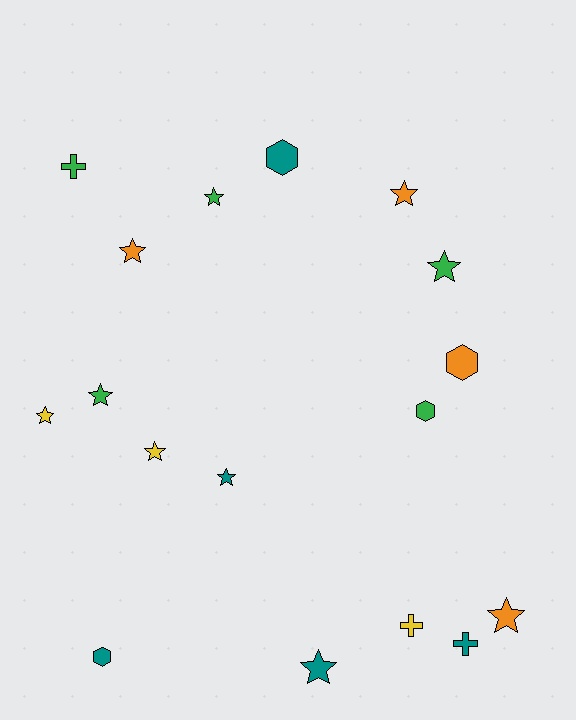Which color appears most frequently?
Green, with 5 objects.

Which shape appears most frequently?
Star, with 10 objects.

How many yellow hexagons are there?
There are no yellow hexagons.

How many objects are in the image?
There are 17 objects.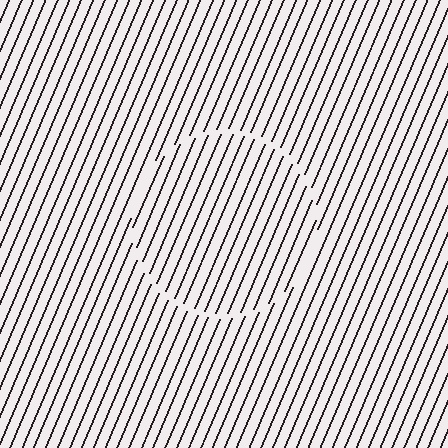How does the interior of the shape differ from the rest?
The interior of the shape contains the same grating, shifted by half a period — the contour is defined by the phase discontinuity where line-ends from the inner and outer gratings abut.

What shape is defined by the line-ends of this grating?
An illusory circle. The interior of the shape contains the same grating, shifted by half a period — the contour is defined by the phase discontinuity where line-ends from the inner and outer gratings abut.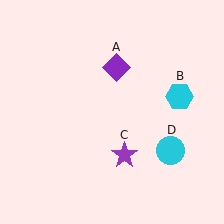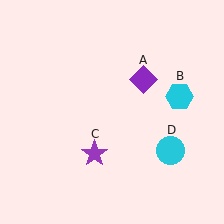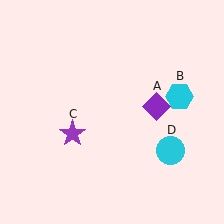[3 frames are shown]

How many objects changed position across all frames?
2 objects changed position: purple diamond (object A), purple star (object C).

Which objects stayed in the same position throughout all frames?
Cyan hexagon (object B) and cyan circle (object D) remained stationary.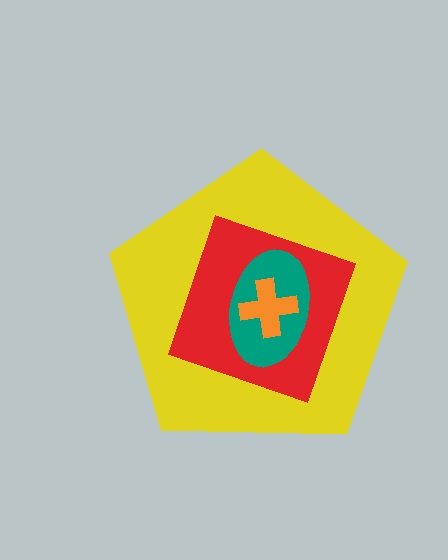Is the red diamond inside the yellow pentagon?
Yes.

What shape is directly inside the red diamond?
The teal ellipse.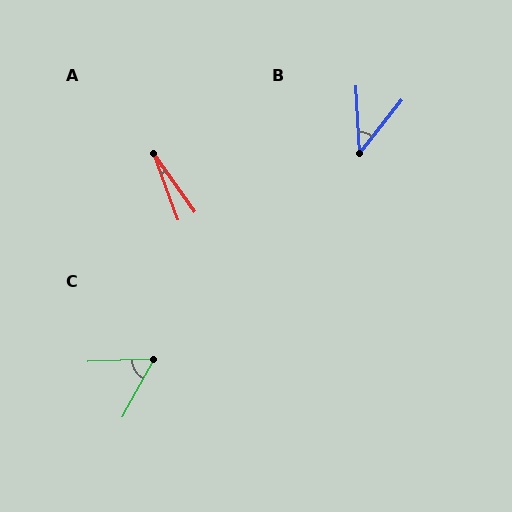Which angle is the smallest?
A, at approximately 15 degrees.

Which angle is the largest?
C, at approximately 59 degrees.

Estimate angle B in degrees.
Approximately 41 degrees.